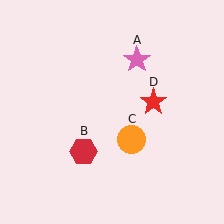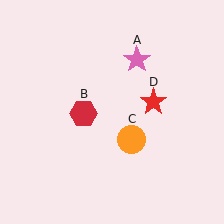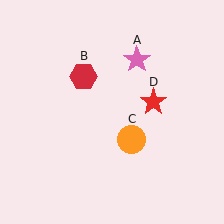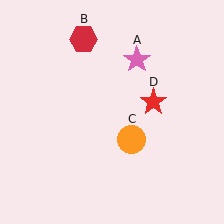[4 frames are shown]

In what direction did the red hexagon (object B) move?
The red hexagon (object B) moved up.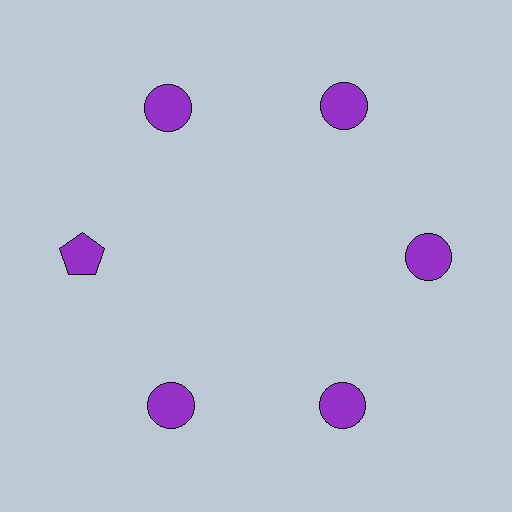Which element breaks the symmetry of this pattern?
The purple pentagon at roughly the 9 o'clock position breaks the symmetry. All other shapes are purple circles.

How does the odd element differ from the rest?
It has a different shape: pentagon instead of circle.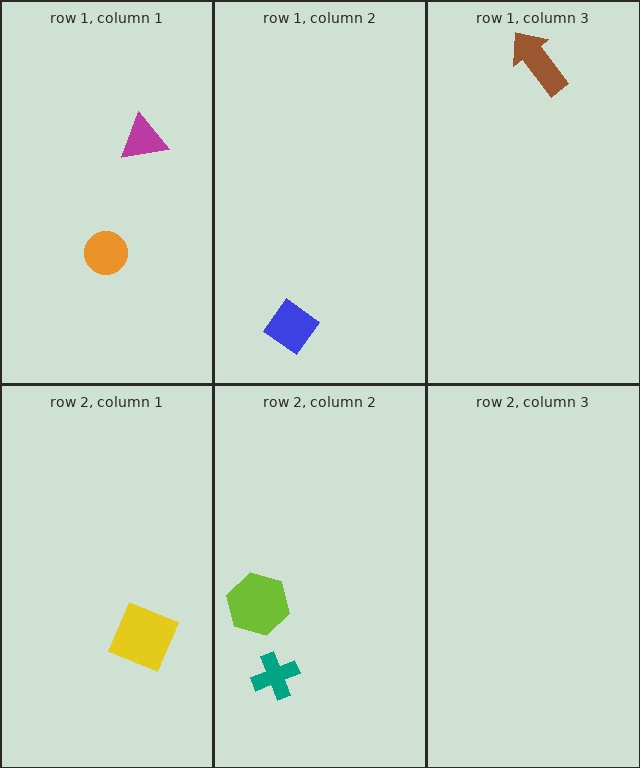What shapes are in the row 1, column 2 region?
The blue diamond.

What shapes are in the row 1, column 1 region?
The magenta triangle, the orange circle.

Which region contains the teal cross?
The row 2, column 2 region.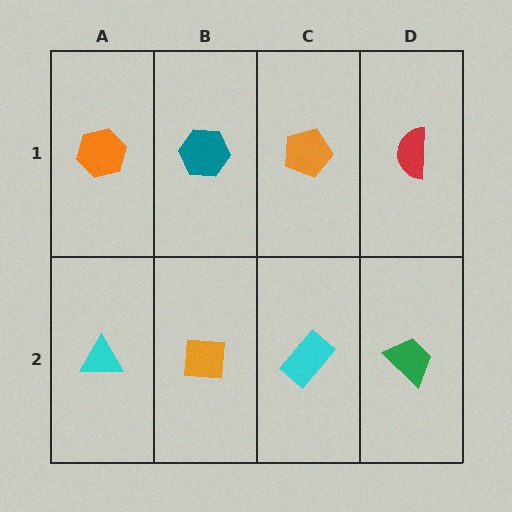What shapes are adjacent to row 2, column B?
A teal hexagon (row 1, column B), a cyan triangle (row 2, column A), a cyan rectangle (row 2, column C).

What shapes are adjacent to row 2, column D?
A red semicircle (row 1, column D), a cyan rectangle (row 2, column C).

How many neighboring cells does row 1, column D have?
2.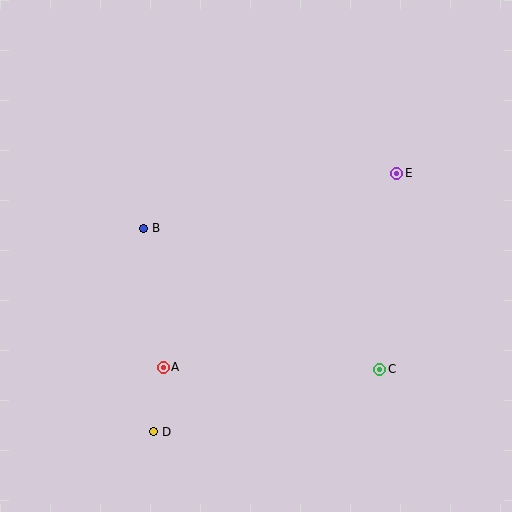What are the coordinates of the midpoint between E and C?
The midpoint between E and C is at (388, 271).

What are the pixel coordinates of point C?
Point C is at (380, 369).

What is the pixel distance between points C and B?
The distance between C and B is 275 pixels.